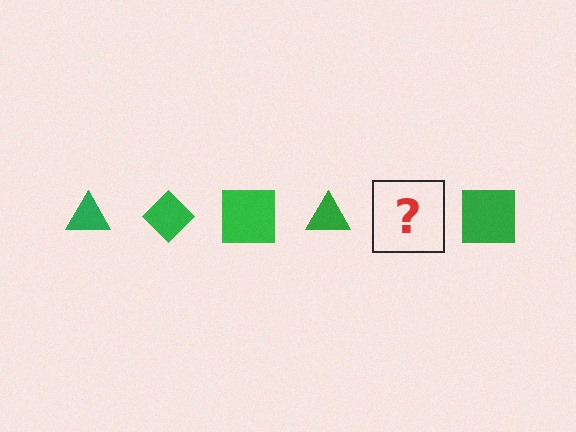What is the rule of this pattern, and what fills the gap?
The rule is that the pattern cycles through triangle, diamond, square shapes in green. The gap should be filled with a green diamond.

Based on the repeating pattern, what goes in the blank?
The blank should be a green diamond.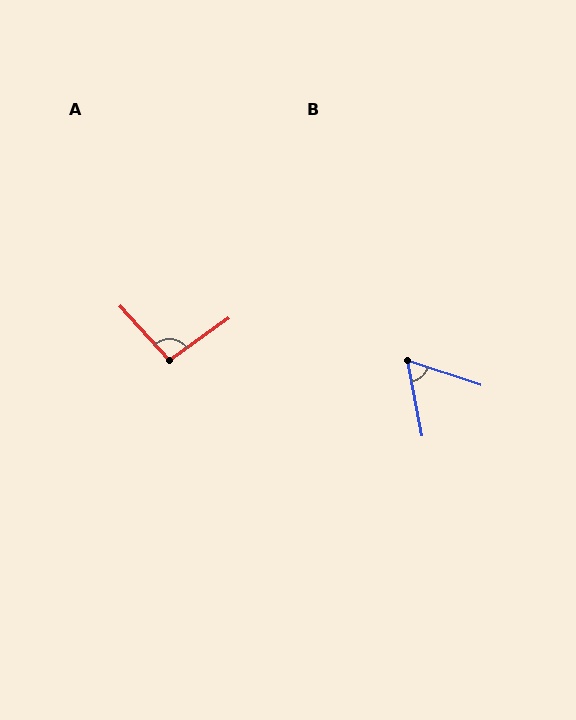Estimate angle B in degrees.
Approximately 61 degrees.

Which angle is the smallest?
B, at approximately 61 degrees.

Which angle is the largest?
A, at approximately 97 degrees.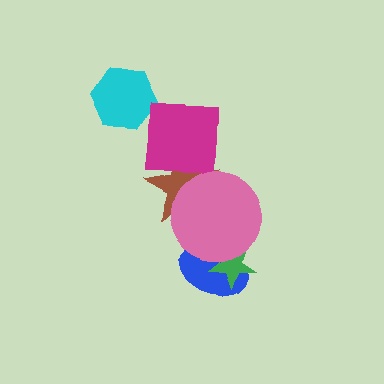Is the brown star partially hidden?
Yes, it is partially covered by another shape.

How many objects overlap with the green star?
2 objects overlap with the green star.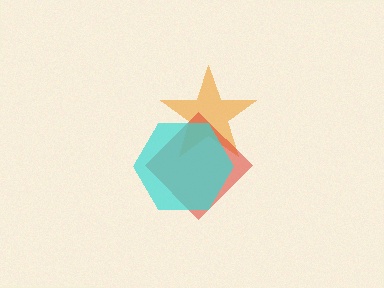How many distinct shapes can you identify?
There are 3 distinct shapes: an orange star, a red diamond, a cyan hexagon.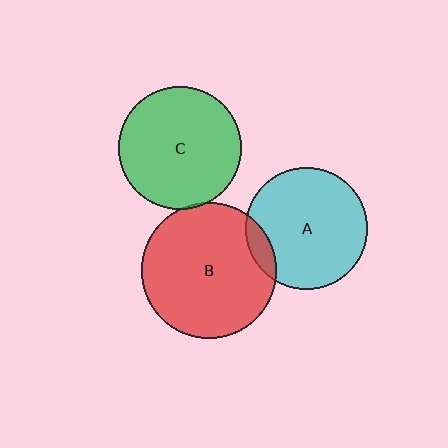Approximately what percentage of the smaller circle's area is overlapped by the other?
Approximately 5%.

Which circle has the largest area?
Circle B (red).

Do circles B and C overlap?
Yes.